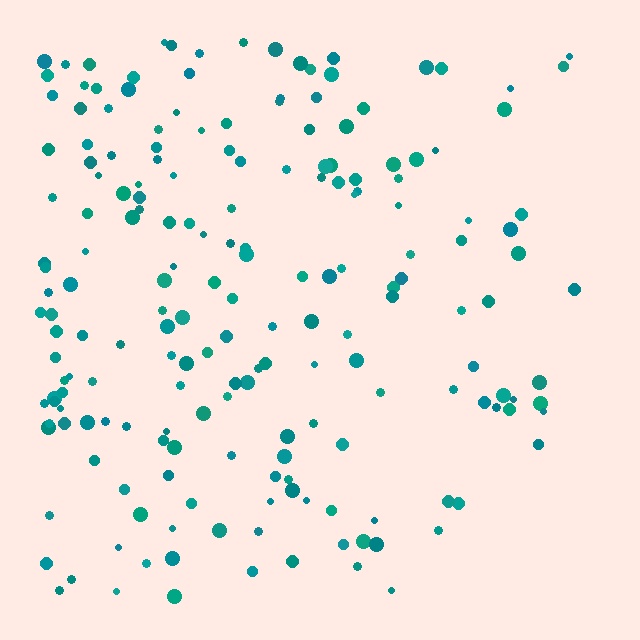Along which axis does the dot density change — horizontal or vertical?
Horizontal.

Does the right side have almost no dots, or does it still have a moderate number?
Still a moderate number, just noticeably fewer than the left.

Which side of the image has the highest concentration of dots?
The left.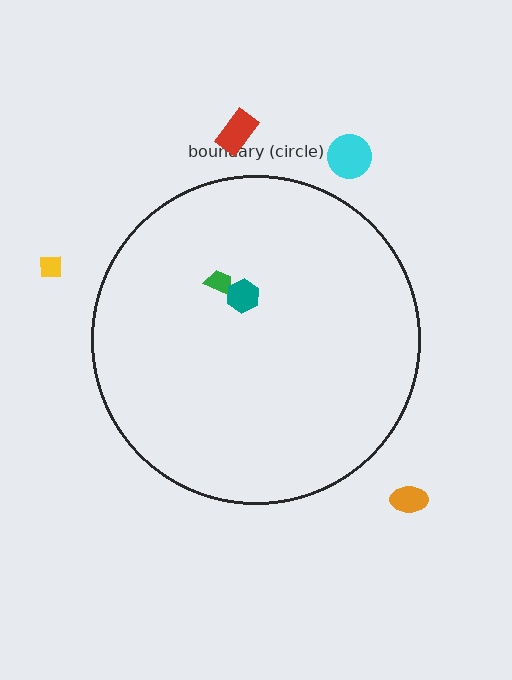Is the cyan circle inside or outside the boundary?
Outside.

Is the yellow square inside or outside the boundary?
Outside.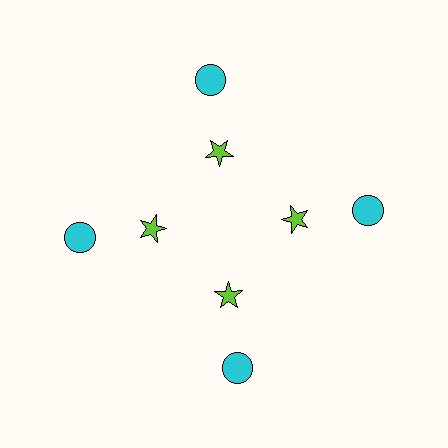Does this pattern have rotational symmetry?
Yes, this pattern has 4-fold rotational symmetry. It looks the same after rotating 90 degrees around the center.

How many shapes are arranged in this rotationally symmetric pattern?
There are 8 shapes, arranged in 4 groups of 2.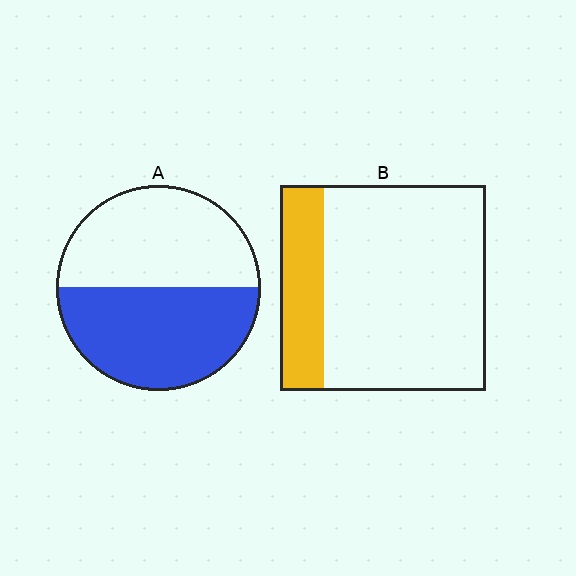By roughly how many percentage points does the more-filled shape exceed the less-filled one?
By roughly 30 percentage points (A over B).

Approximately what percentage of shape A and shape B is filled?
A is approximately 50% and B is approximately 20%.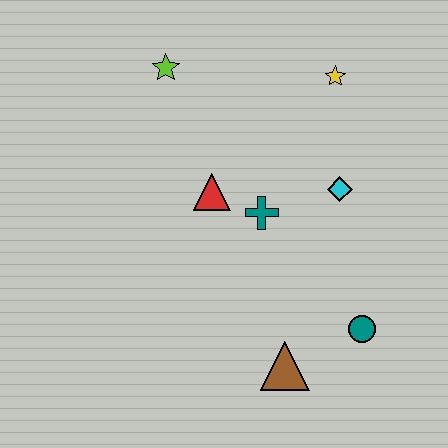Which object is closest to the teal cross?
The red triangle is closest to the teal cross.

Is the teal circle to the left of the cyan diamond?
No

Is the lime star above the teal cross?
Yes